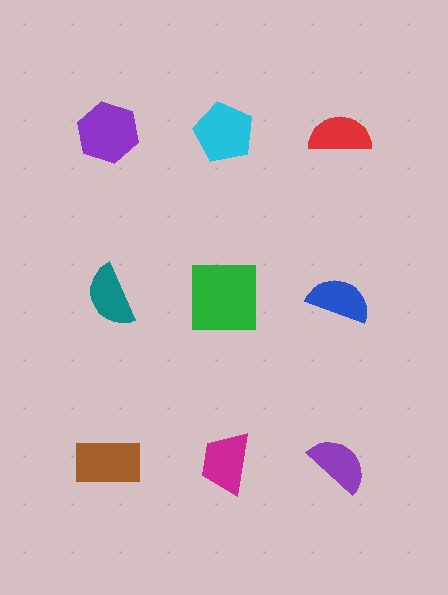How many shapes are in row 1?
3 shapes.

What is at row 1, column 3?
A red semicircle.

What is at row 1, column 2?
A cyan pentagon.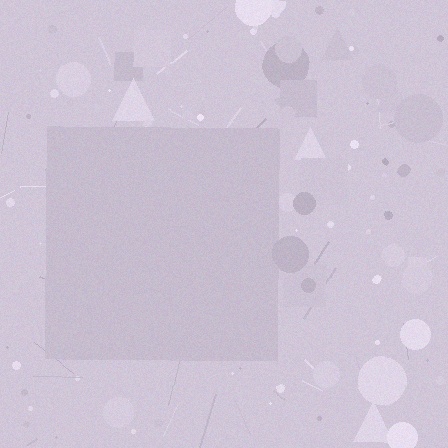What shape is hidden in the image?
A square is hidden in the image.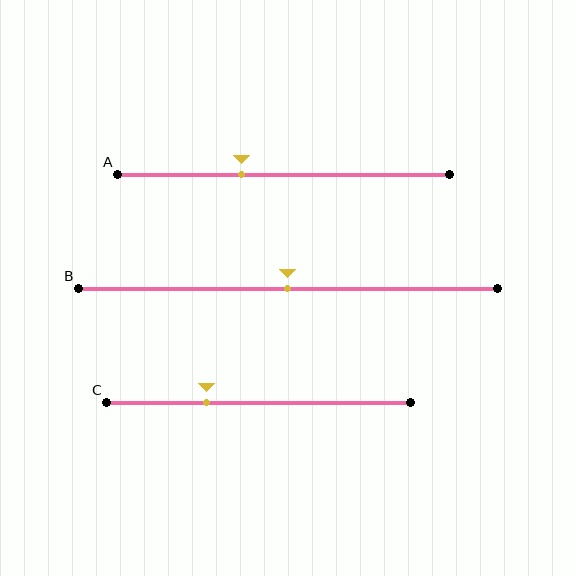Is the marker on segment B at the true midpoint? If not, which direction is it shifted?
Yes, the marker on segment B is at the true midpoint.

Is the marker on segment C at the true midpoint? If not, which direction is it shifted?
No, the marker on segment C is shifted to the left by about 17% of the segment length.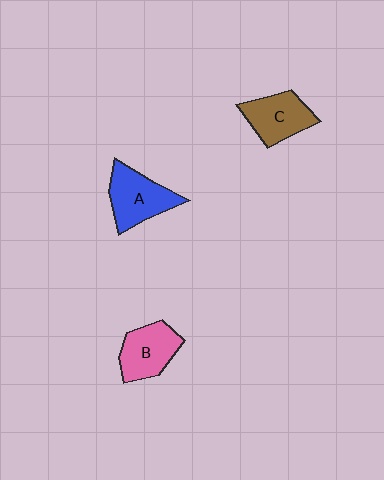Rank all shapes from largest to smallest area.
From largest to smallest: A (blue), B (pink), C (brown).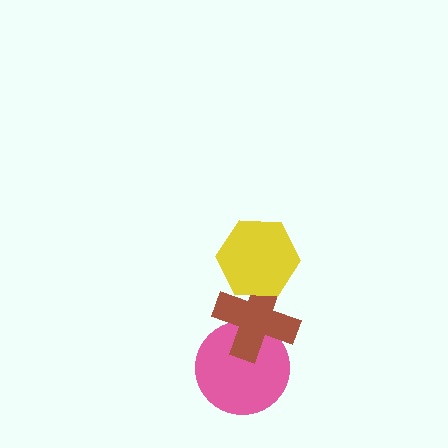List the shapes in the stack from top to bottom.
From top to bottom: the yellow hexagon, the brown cross, the pink circle.